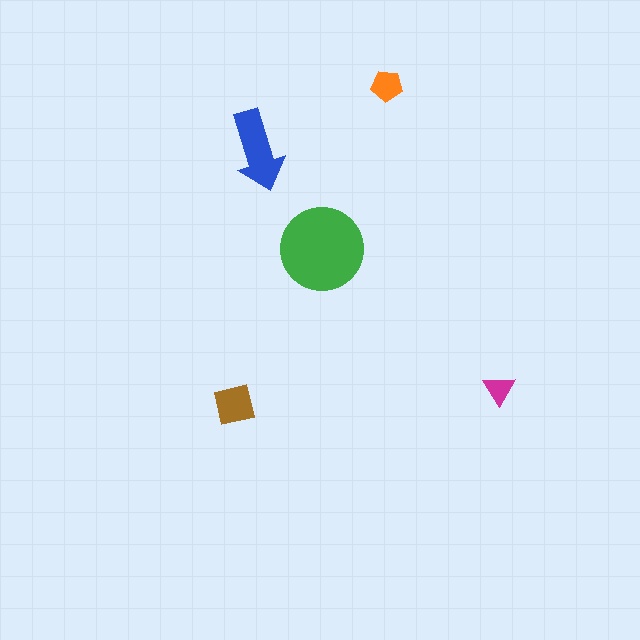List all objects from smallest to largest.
The magenta triangle, the orange pentagon, the brown square, the blue arrow, the green circle.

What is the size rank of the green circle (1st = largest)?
1st.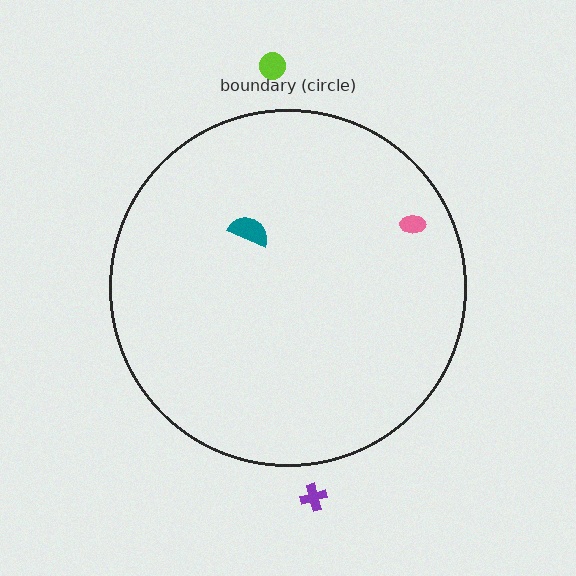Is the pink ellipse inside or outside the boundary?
Inside.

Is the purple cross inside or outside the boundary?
Outside.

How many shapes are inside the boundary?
2 inside, 2 outside.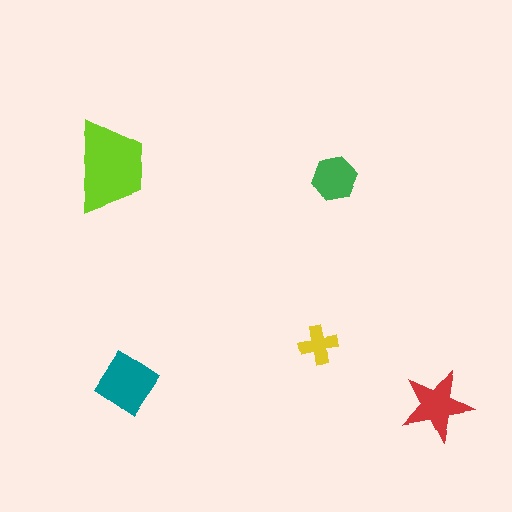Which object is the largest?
The lime trapezoid.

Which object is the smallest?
The yellow cross.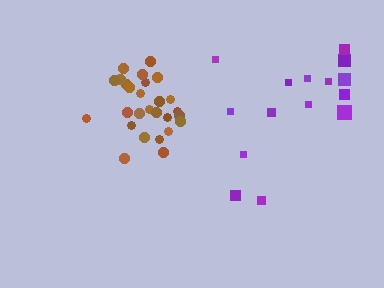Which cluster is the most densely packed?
Brown.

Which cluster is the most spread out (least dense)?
Purple.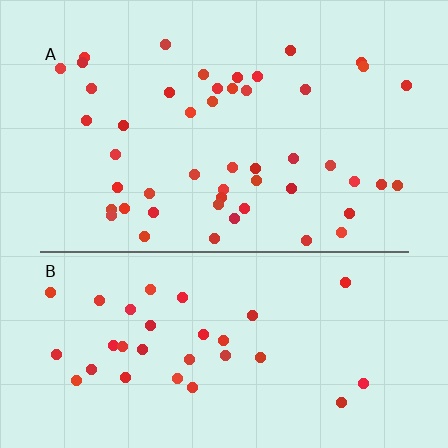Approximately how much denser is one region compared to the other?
Approximately 1.5× — region A over region B.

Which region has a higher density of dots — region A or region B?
A (the top).